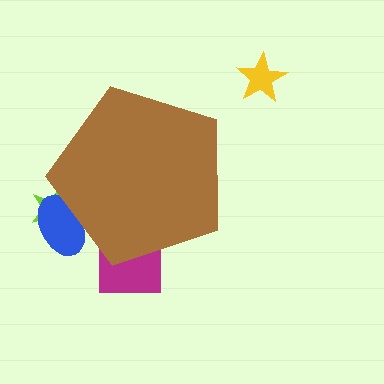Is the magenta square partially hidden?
Yes, the magenta square is partially hidden behind the brown pentagon.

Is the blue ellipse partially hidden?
Yes, the blue ellipse is partially hidden behind the brown pentagon.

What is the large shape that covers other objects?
A brown pentagon.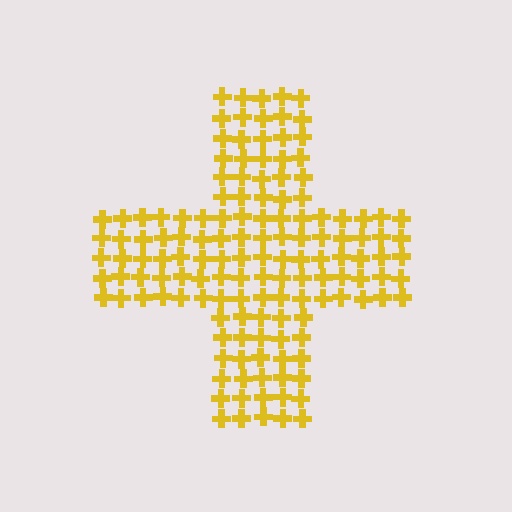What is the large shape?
The large shape is a cross.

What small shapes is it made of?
It is made of small crosses.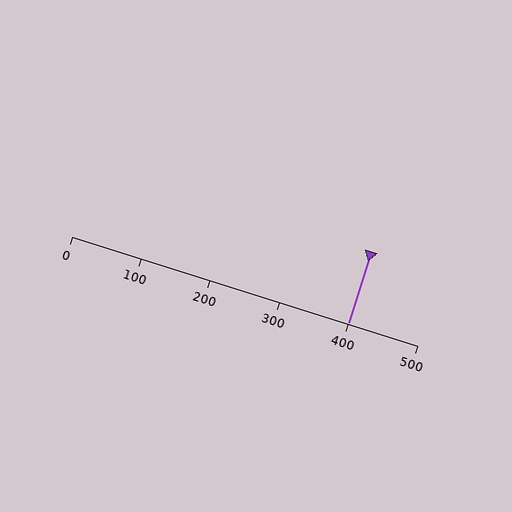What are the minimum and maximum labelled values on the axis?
The axis runs from 0 to 500.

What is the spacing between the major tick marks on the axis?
The major ticks are spaced 100 apart.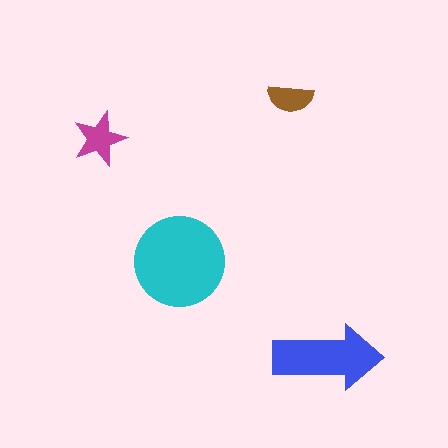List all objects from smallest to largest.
The brown semicircle, the magenta star, the blue arrow, the cyan circle.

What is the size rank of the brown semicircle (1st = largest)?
4th.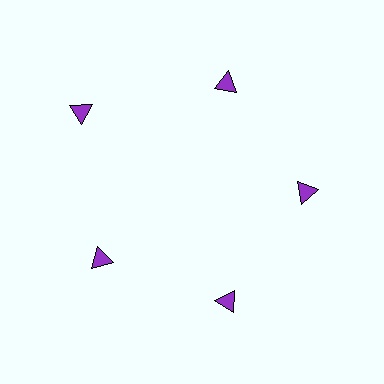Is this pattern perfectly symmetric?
No. The 5 purple triangles are arranged in a ring, but one element near the 10 o'clock position is pushed outward from the center, breaking the 5-fold rotational symmetry.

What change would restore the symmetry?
The symmetry would be restored by moving it inward, back onto the ring so that all 5 triangles sit at equal angles and equal distance from the center.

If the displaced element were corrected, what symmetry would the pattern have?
It would have 5-fold rotational symmetry — the pattern would map onto itself every 72 degrees.